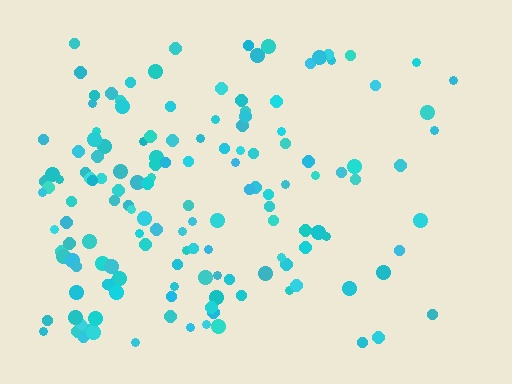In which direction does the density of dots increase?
From right to left, with the left side densest.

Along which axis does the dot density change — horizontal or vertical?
Horizontal.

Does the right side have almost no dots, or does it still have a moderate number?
Still a moderate number, just noticeably fewer than the left.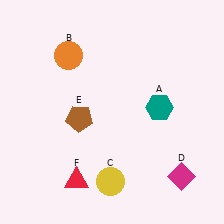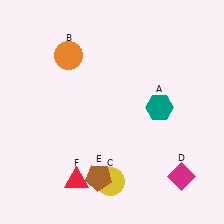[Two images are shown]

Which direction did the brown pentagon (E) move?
The brown pentagon (E) moved down.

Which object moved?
The brown pentagon (E) moved down.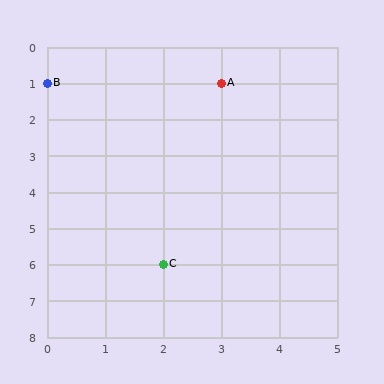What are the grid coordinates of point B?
Point B is at grid coordinates (0, 1).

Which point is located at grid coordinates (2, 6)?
Point C is at (2, 6).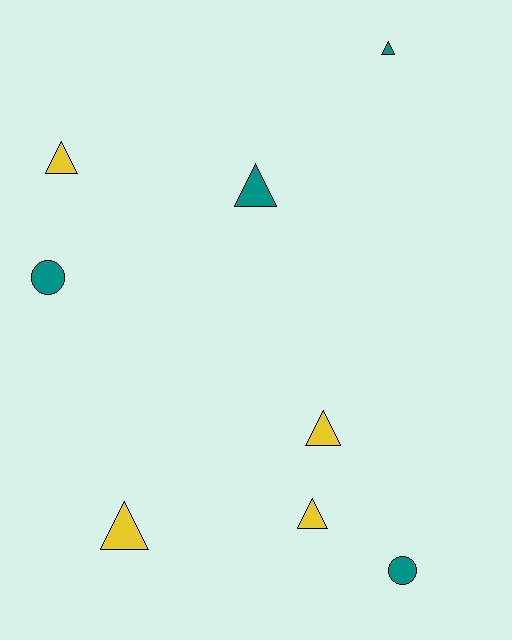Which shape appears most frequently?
Triangle, with 6 objects.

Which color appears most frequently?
Teal, with 4 objects.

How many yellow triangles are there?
There are 4 yellow triangles.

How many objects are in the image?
There are 8 objects.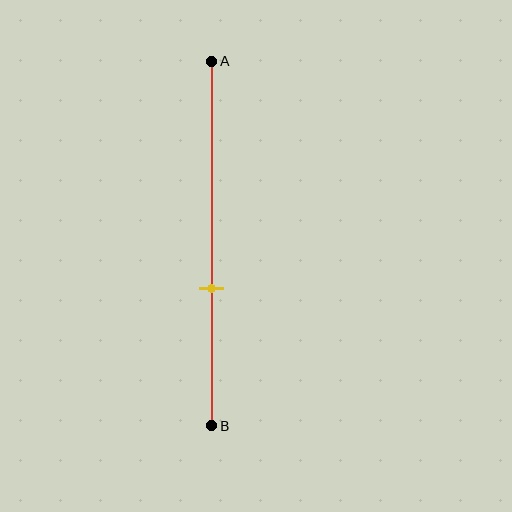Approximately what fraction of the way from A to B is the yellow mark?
The yellow mark is approximately 60% of the way from A to B.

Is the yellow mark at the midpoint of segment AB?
No, the mark is at about 60% from A, not at the 50% midpoint.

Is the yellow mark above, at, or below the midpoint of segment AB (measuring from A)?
The yellow mark is below the midpoint of segment AB.